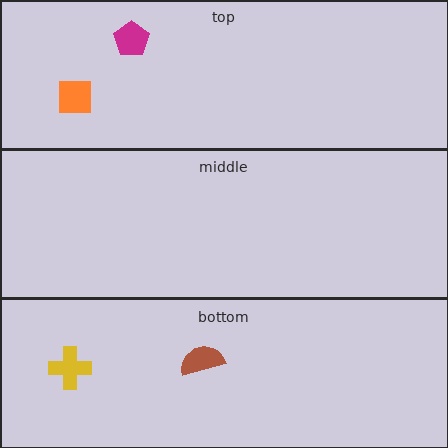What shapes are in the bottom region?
The brown semicircle, the yellow cross.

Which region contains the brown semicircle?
The bottom region.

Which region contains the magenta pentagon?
The top region.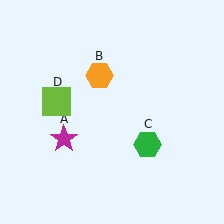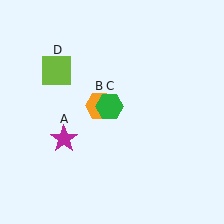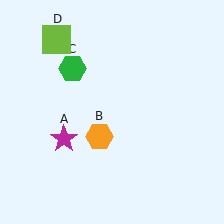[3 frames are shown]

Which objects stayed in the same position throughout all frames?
Magenta star (object A) remained stationary.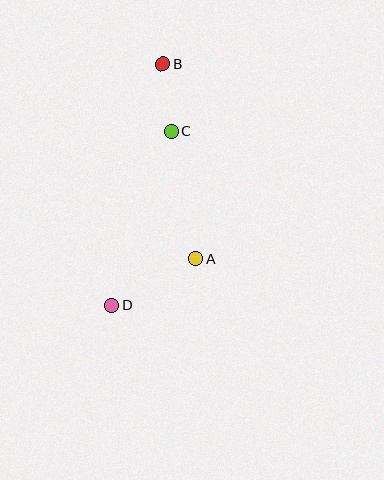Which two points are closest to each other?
Points B and C are closest to each other.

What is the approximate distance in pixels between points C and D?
The distance between C and D is approximately 184 pixels.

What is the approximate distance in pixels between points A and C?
The distance between A and C is approximately 130 pixels.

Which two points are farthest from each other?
Points B and D are farthest from each other.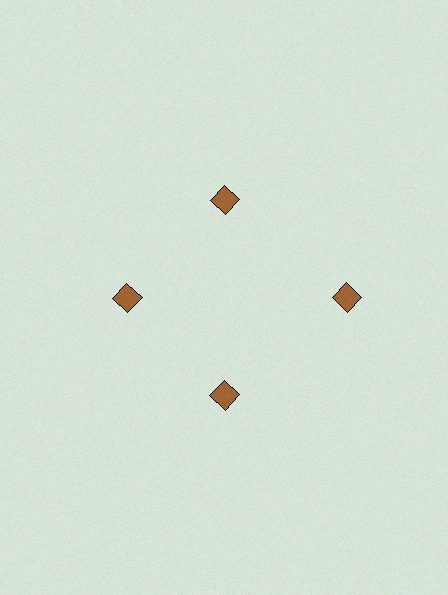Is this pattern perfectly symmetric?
No. The 4 brown squares are arranged in a ring, but one element near the 3 o'clock position is pushed outward from the center, breaking the 4-fold rotational symmetry.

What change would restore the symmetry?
The symmetry would be restored by moving it inward, back onto the ring so that all 4 squares sit at equal angles and equal distance from the center.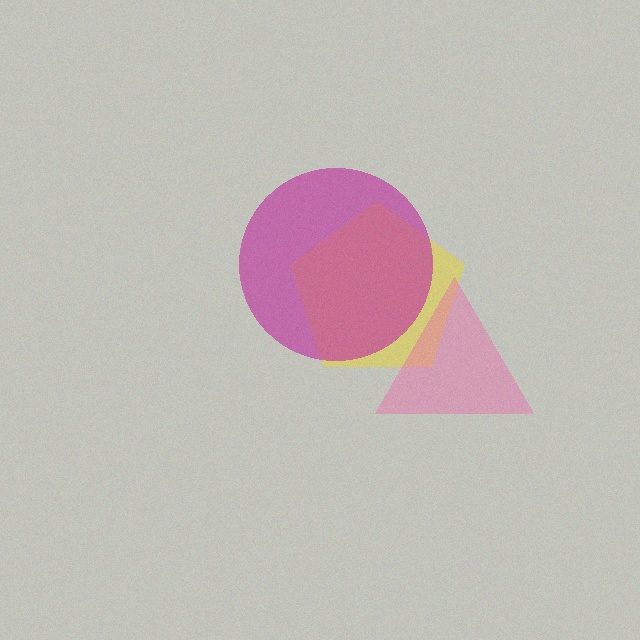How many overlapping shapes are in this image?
There are 3 overlapping shapes in the image.